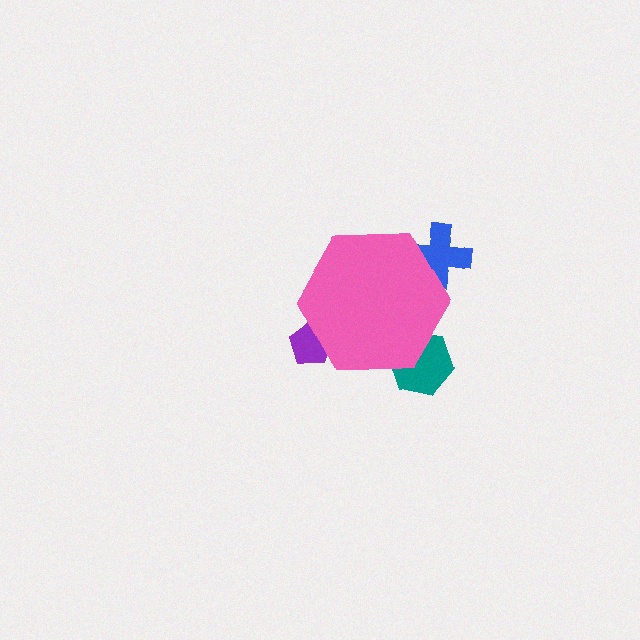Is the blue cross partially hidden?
Yes, the blue cross is partially hidden behind the pink hexagon.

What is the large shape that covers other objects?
A pink hexagon.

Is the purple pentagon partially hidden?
Yes, the purple pentagon is partially hidden behind the pink hexagon.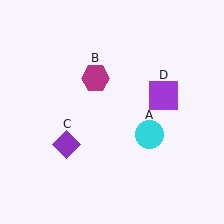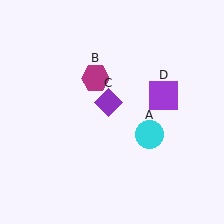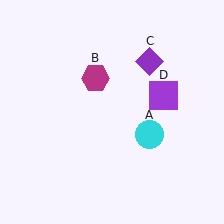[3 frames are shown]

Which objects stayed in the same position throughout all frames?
Cyan circle (object A) and magenta hexagon (object B) and purple square (object D) remained stationary.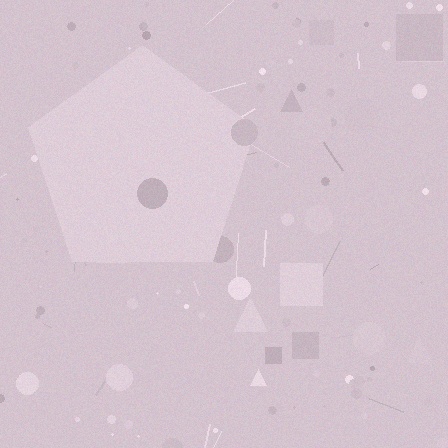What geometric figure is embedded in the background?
A pentagon is embedded in the background.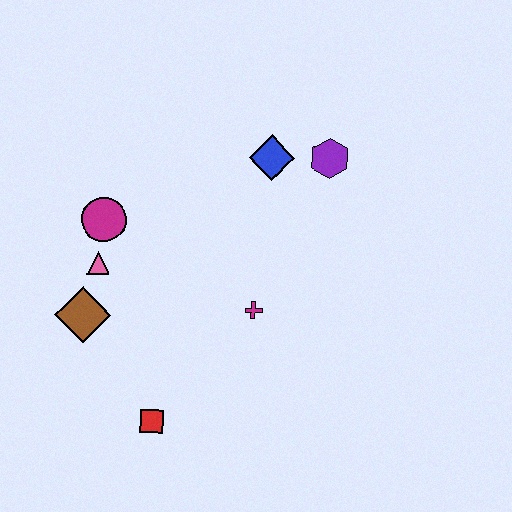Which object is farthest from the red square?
The purple hexagon is farthest from the red square.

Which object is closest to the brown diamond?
The pink triangle is closest to the brown diamond.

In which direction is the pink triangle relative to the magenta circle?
The pink triangle is below the magenta circle.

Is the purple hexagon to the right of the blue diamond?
Yes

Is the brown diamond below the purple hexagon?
Yes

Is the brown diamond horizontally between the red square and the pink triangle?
No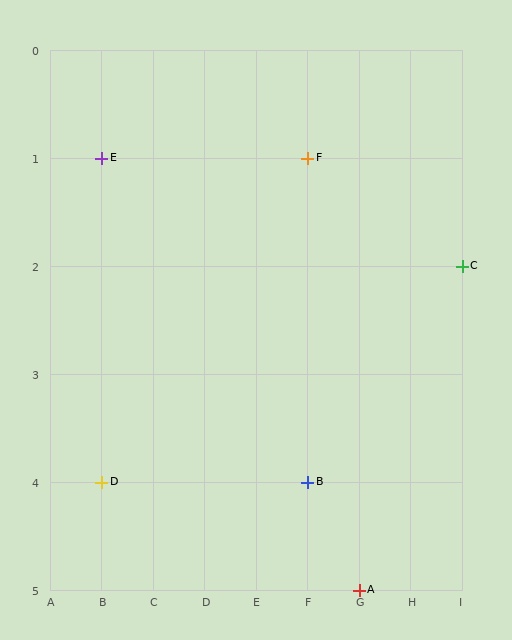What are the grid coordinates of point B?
Point B is at grid coordinates (F, 4).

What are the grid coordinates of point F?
Point F is at grid coordinates (F, 1).